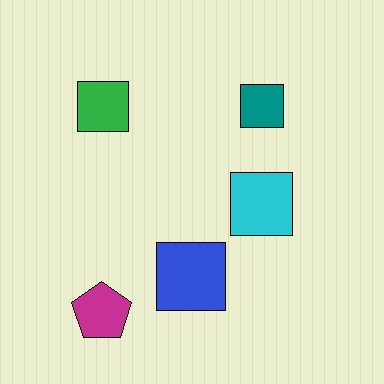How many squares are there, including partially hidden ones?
There are 4 squares.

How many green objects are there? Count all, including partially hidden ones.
There is 1 green object.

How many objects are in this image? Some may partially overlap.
There are 5 objects.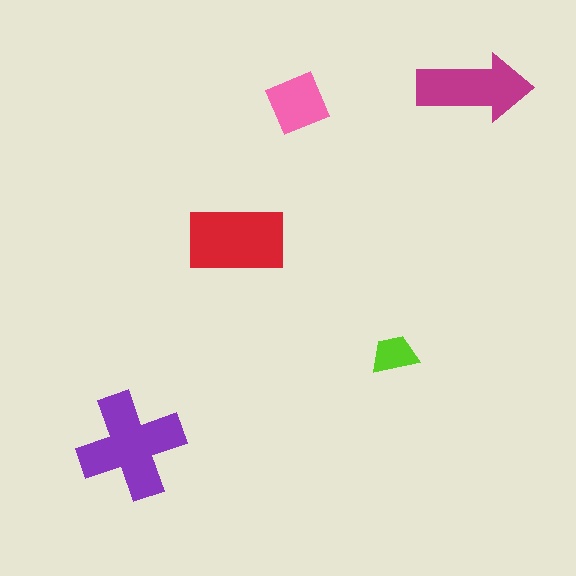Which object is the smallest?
The lime trapezoid.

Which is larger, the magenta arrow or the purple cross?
The purple cross.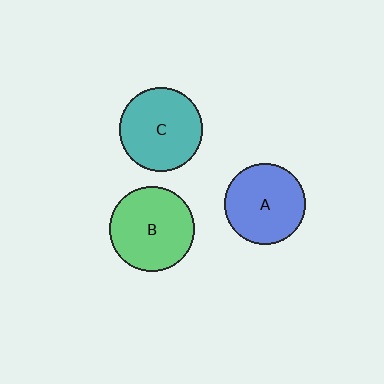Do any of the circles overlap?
No, none of the circles overlap.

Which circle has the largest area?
Circle B (green).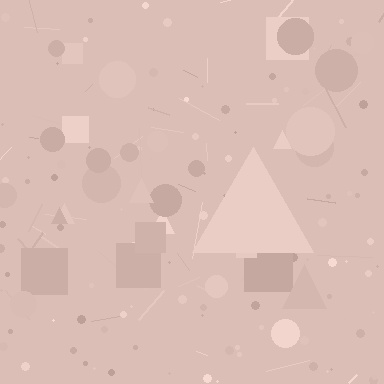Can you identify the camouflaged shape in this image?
The camouflaged shape is a triangle.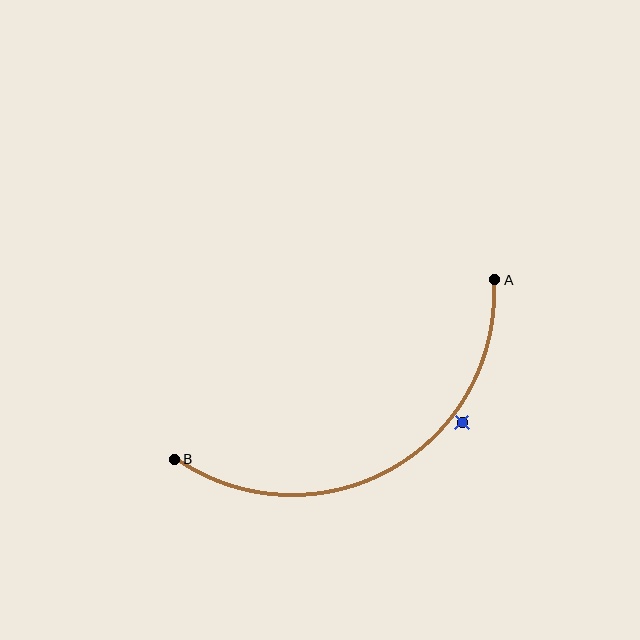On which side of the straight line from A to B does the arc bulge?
The arc bulges below the straight line connecting A and B.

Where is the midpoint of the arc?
The arc midpoint is the point on the curve farthest from the straight line joining A and B. It sits below that line.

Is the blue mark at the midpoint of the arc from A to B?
No — the blue mark does not lie on the arc at all. It sits slightly outside the curve.